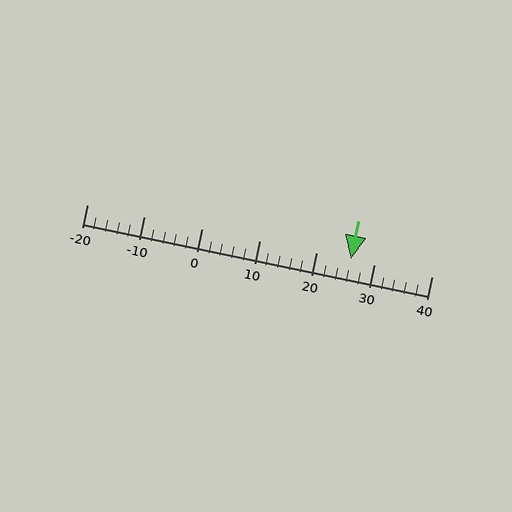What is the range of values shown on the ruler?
The ruler shows values from -20 to 40.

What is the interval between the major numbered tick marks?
The major tick marks are spaced 10 units apart.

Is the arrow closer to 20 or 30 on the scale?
The arrow is closer to 30.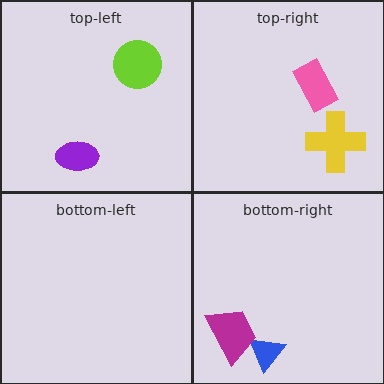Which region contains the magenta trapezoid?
The bottom-right region.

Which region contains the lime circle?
The top-left region.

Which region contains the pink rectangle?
The top-right region.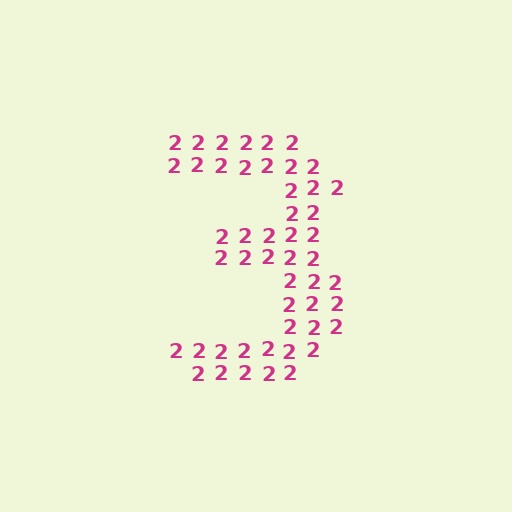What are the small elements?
The small elements are digit 2's.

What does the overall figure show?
The overall figure shows the digit 3.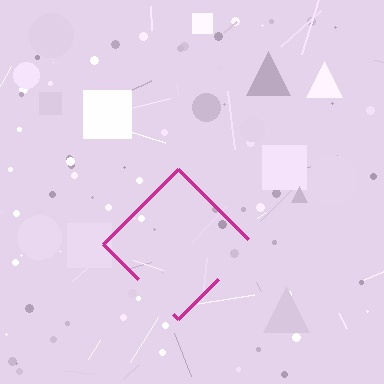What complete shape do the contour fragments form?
The contour fragments form a diamond.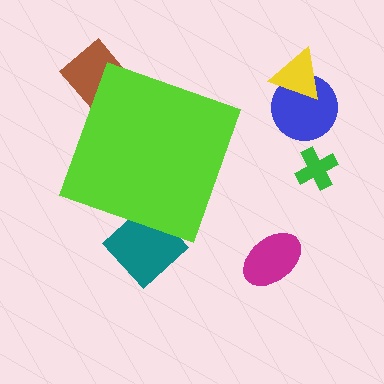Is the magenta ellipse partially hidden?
No, the magenta ellipse is fully visible.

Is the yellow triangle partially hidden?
No, the yellow triangle is fully visible.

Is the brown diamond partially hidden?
Yes, the brown diamond is partially hidden behind the lime diamond.